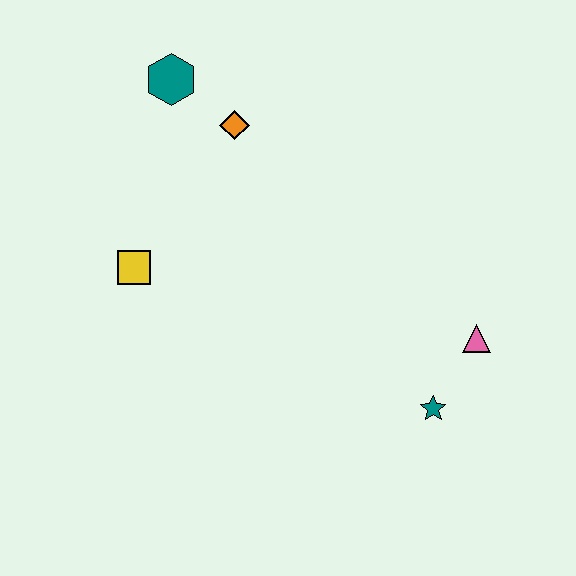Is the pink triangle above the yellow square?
No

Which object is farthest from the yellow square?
The pink triangle is farthest from the yellow square.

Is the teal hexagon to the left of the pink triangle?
Yes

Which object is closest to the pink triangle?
The teal star is closest to the pink triangle.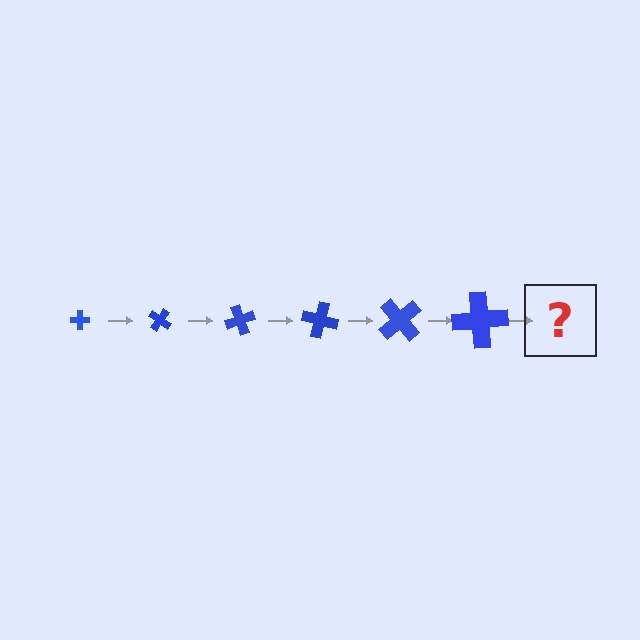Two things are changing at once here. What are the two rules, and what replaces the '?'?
The two rules are that the cross grows larger each step and it rotates 35 degrees each step. The '?' should be a cross, larger than the previous one and rotated 210 degrees from the start.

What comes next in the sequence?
The next element should be a cross, larger than the previous one and rotated 210 degrees from the start.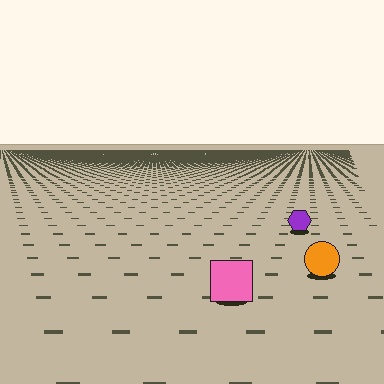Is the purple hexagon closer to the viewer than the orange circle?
No. The orange circle is closer — you can tell from the texture gradient: the ground texture is coarser near it.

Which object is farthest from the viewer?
The purple hexagon is farthest from the viewer. It appears smaller and the ground texture around it is denser.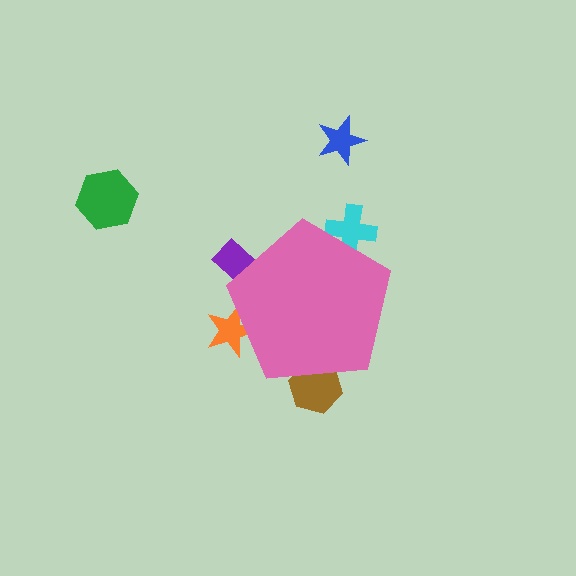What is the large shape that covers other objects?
A pink pentagon.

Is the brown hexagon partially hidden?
Yes, the brown hexagon is partially hidden behind the pink pentagon.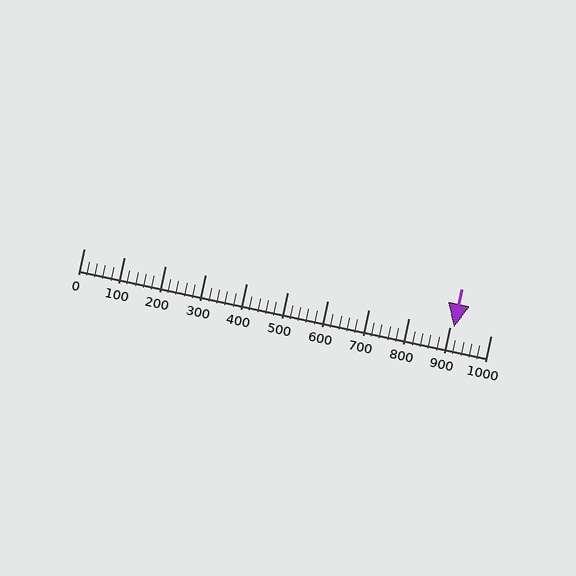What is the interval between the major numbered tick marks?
The major tick marks are spaced 100 units apart.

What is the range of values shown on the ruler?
The ruler shows values from 0 to 1000.